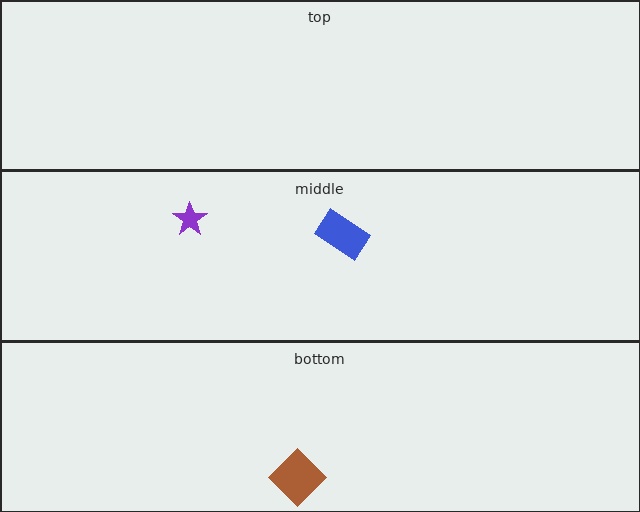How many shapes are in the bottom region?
1.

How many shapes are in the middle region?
2.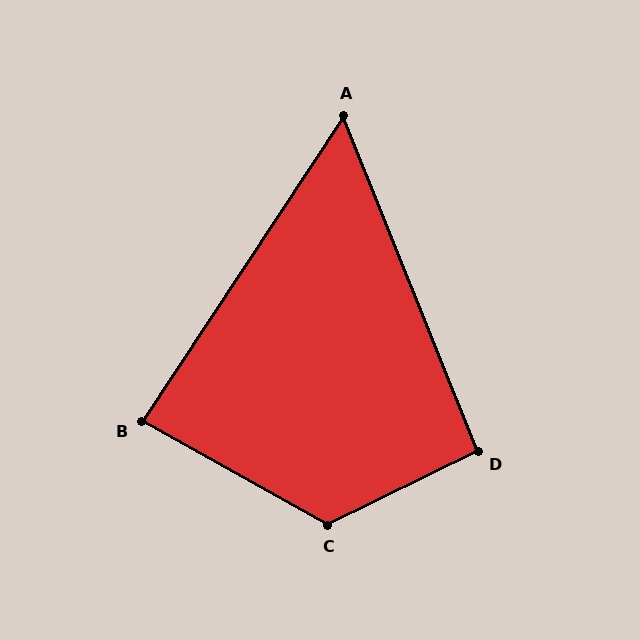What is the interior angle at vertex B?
Approximately 86 degrees (approximately right).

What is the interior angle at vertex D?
Approximately 94 degrees (approximately right).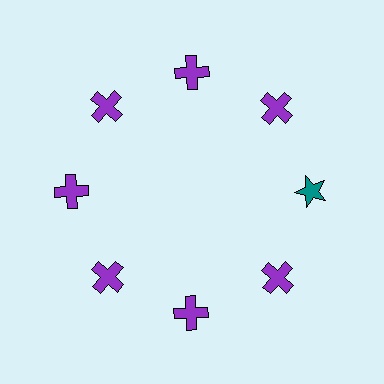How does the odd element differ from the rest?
It differs in both color (teal instead of purple) and shape (star instead of cross).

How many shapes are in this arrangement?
There are 8 shapes arranged in a ring pattern.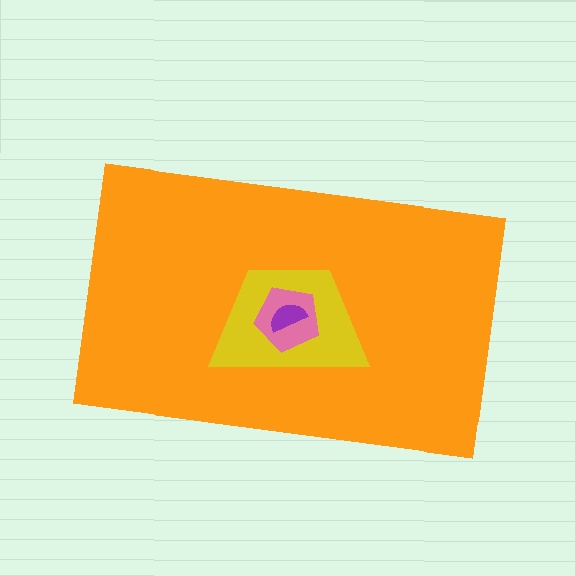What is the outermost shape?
The orange rectangle.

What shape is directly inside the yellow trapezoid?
The pink pentagon.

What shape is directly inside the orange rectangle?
The yellow trapezoid.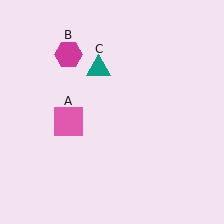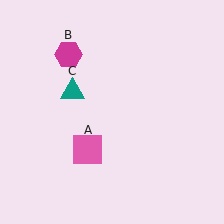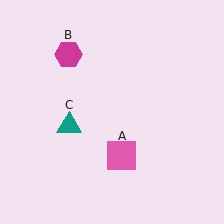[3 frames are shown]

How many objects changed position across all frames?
2 objects changed position: pink square (object A), teal triangle (object C).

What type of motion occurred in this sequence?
The pink square (object A), teal triangle (object C) rotated counterclockwise around the center of the scene.